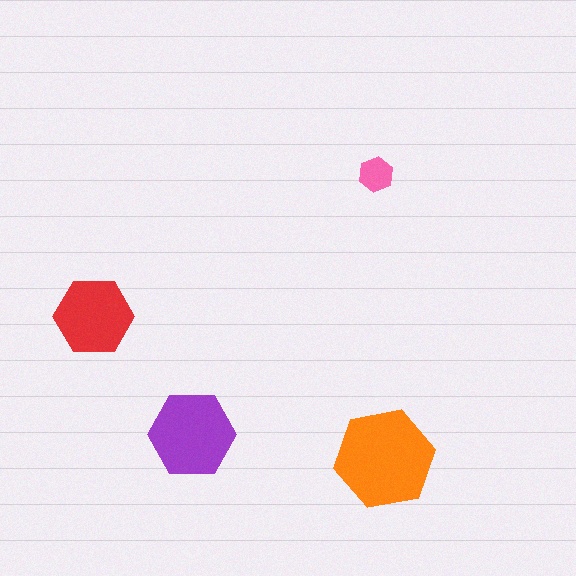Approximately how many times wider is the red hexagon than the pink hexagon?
About 2.5 times wider.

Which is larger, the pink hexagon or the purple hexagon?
The purple one.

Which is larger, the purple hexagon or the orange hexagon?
The orange one.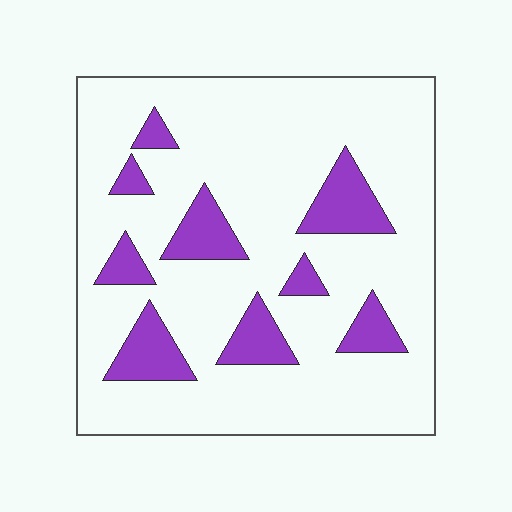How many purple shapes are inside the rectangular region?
9.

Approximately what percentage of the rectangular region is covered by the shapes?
Approximately 20%.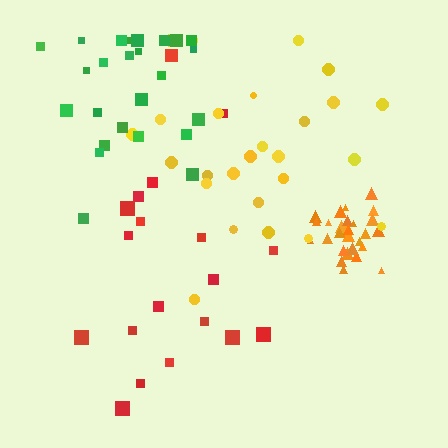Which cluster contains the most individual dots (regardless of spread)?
Orange (31).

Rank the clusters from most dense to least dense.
orange, green, yellow, red.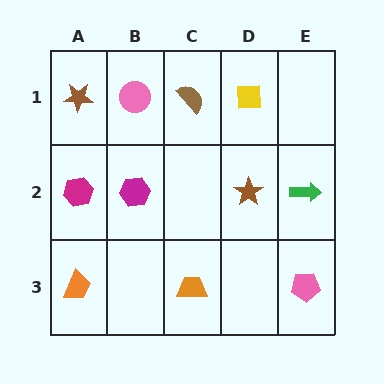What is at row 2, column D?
A brown star.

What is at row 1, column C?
A brown semicircle.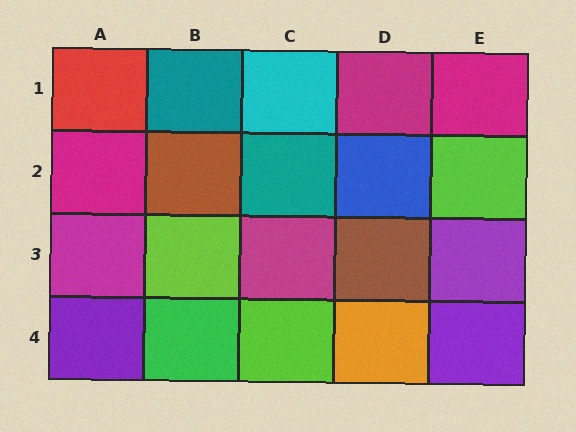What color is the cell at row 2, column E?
Lime.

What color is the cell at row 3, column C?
Magenta.